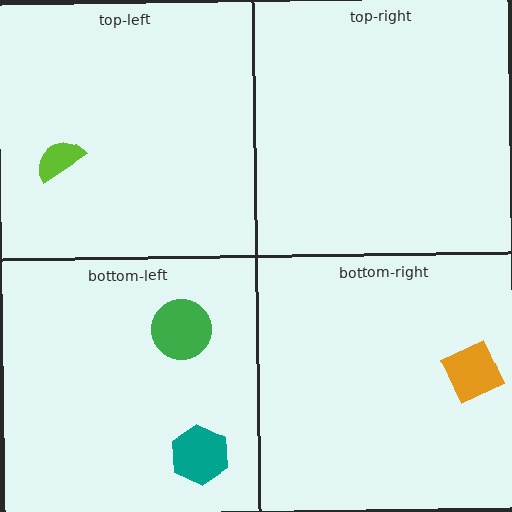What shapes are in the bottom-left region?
The green circle, the teal hexagon.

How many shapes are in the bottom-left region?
2.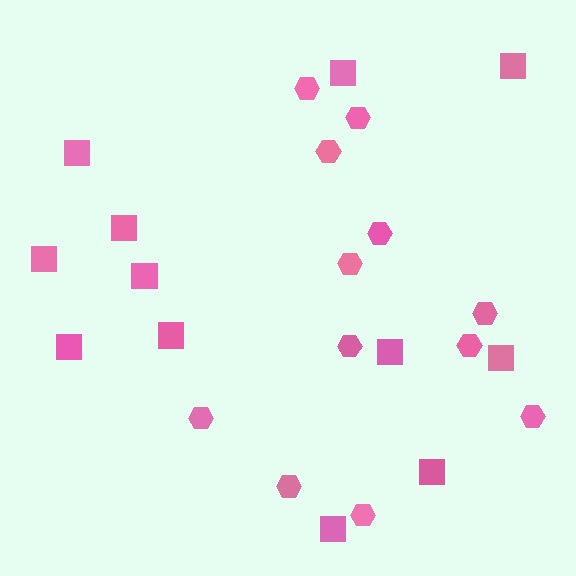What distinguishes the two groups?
There are 2 groups: one group of hexagons (12) and one group of squares (12).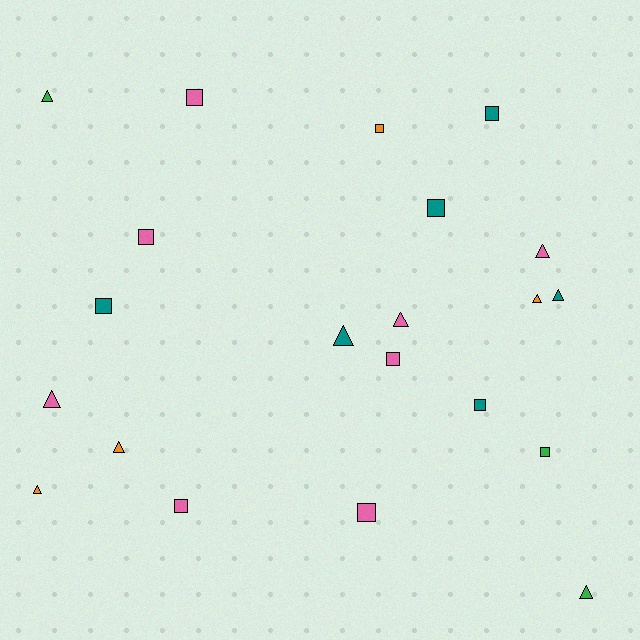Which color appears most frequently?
Pink, with 8 objects.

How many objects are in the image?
There are 21 objects.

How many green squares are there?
There is 1 green square.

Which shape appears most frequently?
Square, with 11 objects.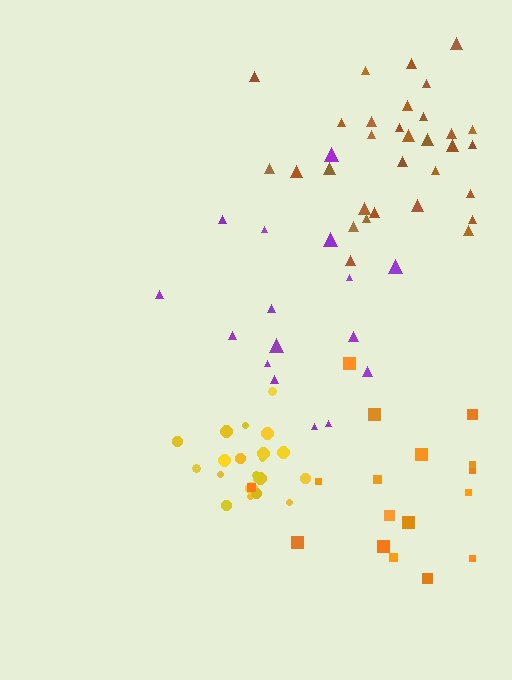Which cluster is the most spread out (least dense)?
Purple.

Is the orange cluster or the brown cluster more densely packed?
Brown.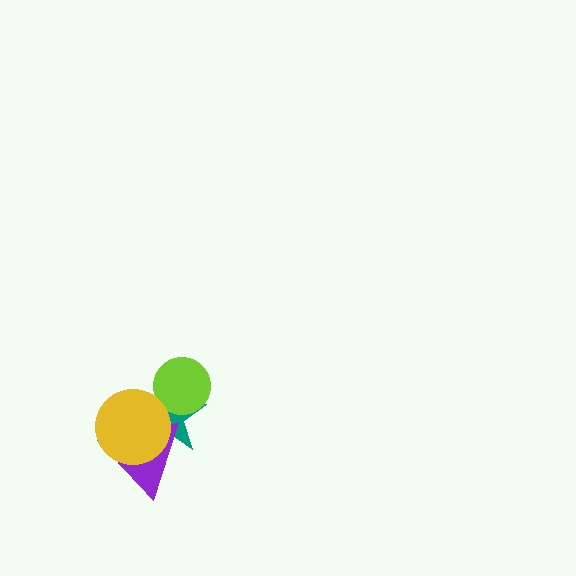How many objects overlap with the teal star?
3 objects overlap with the teal star.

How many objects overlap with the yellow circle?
2 objects overlap with the yellow circle.